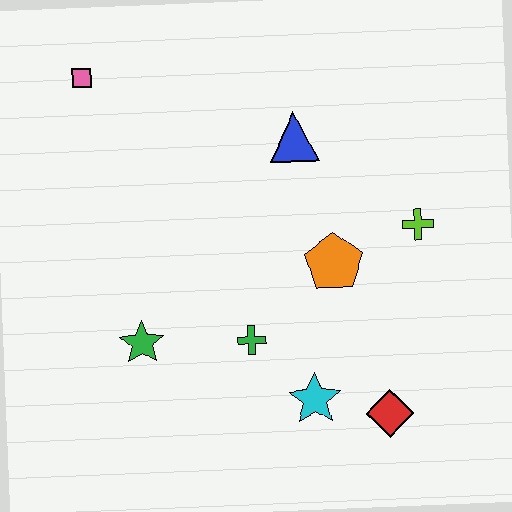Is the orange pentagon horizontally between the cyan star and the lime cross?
Yes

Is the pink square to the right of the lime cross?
No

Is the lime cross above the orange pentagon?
Yes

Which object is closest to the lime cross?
The orange pentagon is closest to the lime cross.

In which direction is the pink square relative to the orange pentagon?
The pink square is to the left of the orange pentagon.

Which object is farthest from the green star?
The lime cross is farthest from the green star.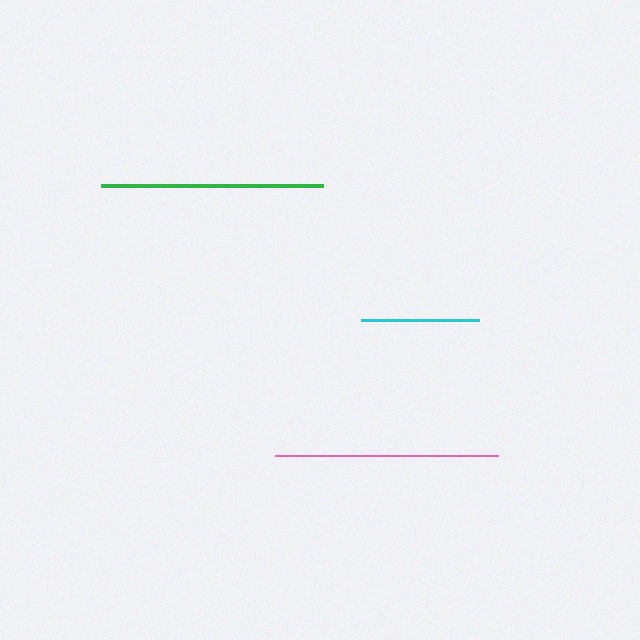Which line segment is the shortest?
The cyan line is the shortest at approximately 118 pixels.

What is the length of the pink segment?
The pink segment is approximately 223 pixels long.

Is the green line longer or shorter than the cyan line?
The green line is longer than the cyan line.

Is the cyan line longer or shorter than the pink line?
The pink line is longer than the cyan line.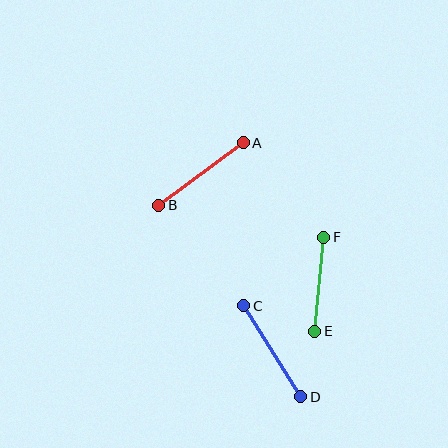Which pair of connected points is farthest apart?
Points C and D are farthest apart.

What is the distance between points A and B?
The distance is approximately 105 pixels.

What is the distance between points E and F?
The distance is approximately 95 pixels.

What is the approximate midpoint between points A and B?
The midpoint is at approximately (201, 174) pixels.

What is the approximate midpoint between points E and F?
The midpoint is at approximately (319, 284) pixels.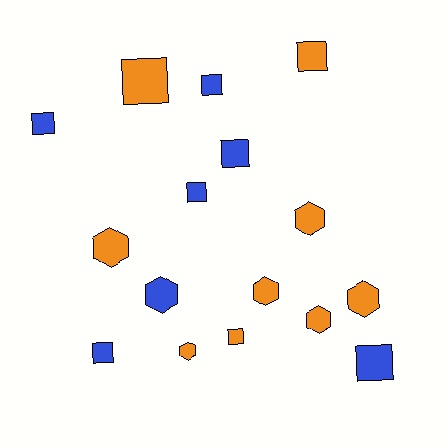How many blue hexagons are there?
There is 1 blue hexagon.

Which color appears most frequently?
Orange, with 9 objects.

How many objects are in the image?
There are 16 objects.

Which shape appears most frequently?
Square, with 9 objects.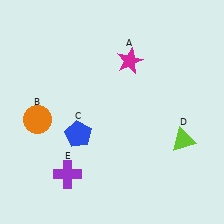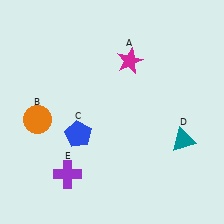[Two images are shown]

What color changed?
The triangle (D) changed from lime in Image 1 to teal in Image 2.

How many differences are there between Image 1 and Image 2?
There is 1 difference between the two images.